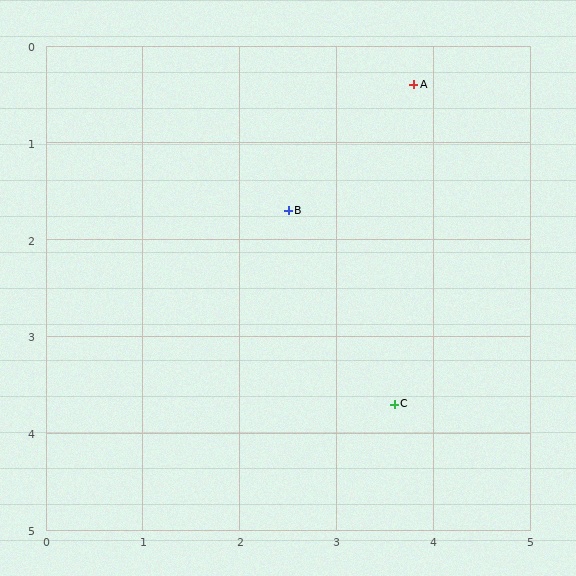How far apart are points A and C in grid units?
Points A and C are about 3.3 grid units apart.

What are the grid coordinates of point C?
Point C is at approximately (3.6, 3.7).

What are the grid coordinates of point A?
Point A is at approximately (3.8, 0.4).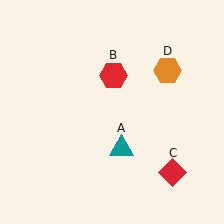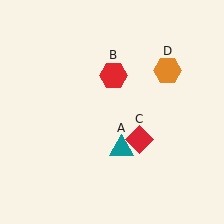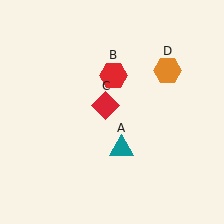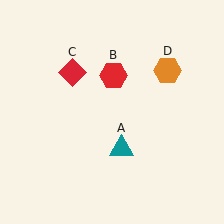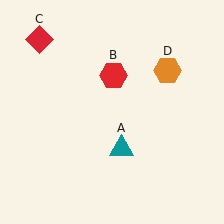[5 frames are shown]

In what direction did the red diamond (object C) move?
The red diamond (object C) moved up and to the left.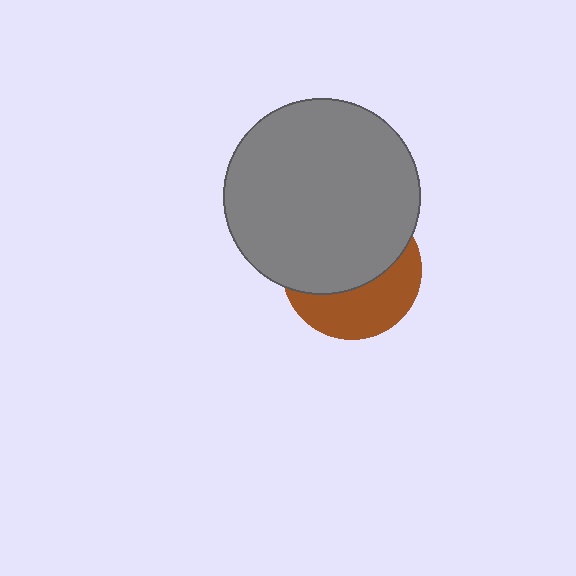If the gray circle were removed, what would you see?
You would see the complete brown circle.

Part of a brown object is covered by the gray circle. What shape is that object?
It is a circle.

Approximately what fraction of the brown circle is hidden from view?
Roughly 59% of the brown circle is hidden behind the gray circle.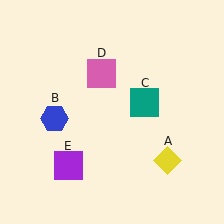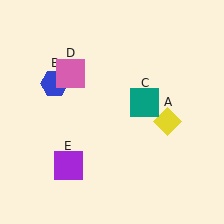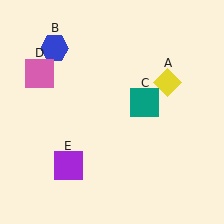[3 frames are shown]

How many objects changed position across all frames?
3 objects changed position: yellow diamond (object A), blue hexagon (object B), pink square (object D).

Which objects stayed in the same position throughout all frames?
Teal square (object C) and purple square (object E) remained stationary.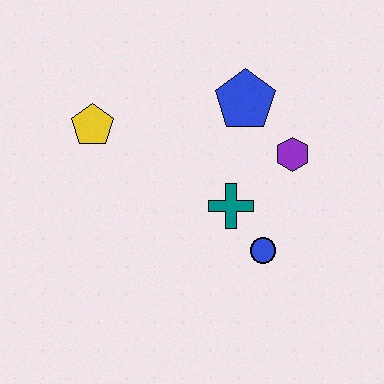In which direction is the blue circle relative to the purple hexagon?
The blue circle is below the purple hexagon.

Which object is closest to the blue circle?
The teal cross is closest to the blue circle.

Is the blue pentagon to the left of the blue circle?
Yes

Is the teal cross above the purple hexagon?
No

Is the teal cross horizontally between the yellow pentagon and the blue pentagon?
Yes